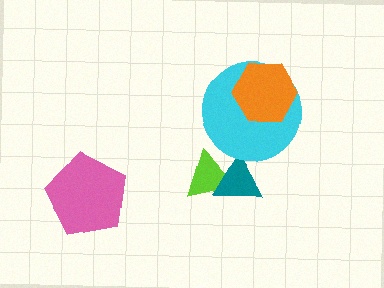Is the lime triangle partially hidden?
Yes, it is partially covered by another shape.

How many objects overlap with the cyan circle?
1 object overlaps with the cyan circle.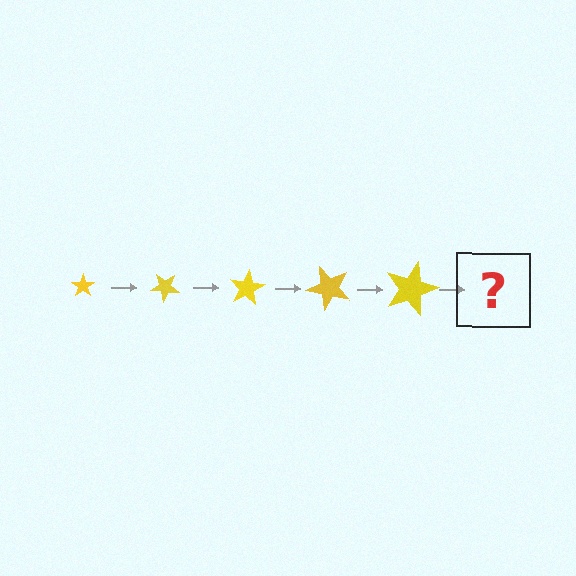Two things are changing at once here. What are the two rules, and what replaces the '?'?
The two rules are that the star grows larger each step and it rotates 40 degrees each step. The '?' should be a star, larger than the previous one and rotated 200 degrees from the start.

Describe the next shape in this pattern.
It should be a star, larger than the previous one and rotated 200 degrees from the start.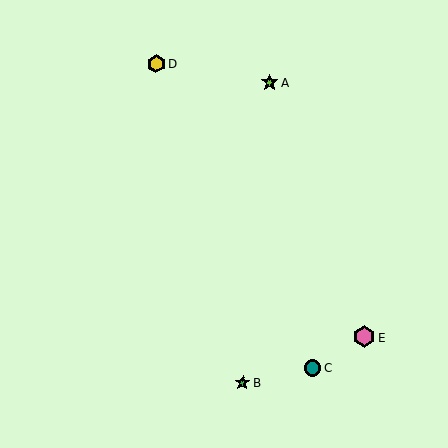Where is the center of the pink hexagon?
The center of the pink hexagon is at (364, 337).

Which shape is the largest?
The pink hexagon (labeled E) is the largest.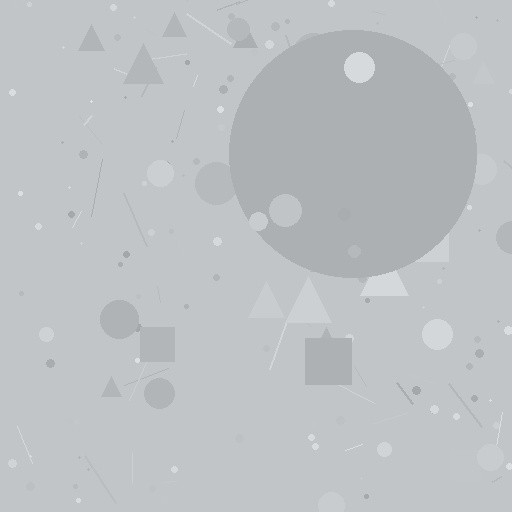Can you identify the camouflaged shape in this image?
The camouflaged shape is a circle.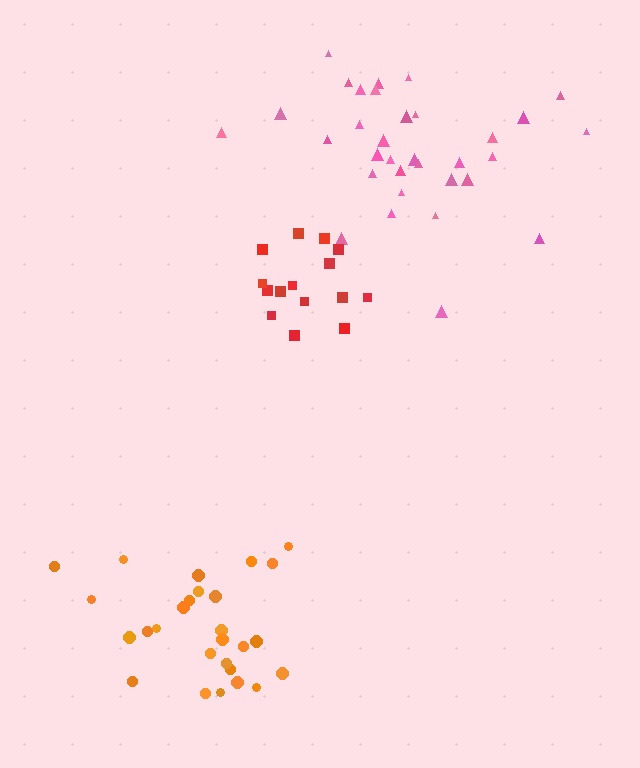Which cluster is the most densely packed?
Red.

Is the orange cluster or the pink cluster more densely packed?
Orange.